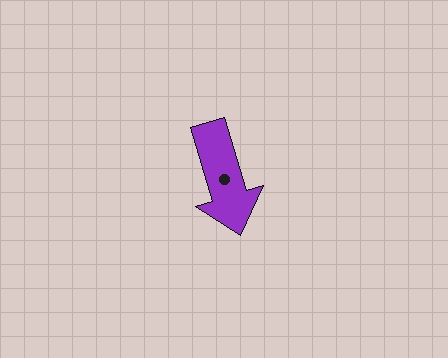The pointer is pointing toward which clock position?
Roughly 5 o'clock.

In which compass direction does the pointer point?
South.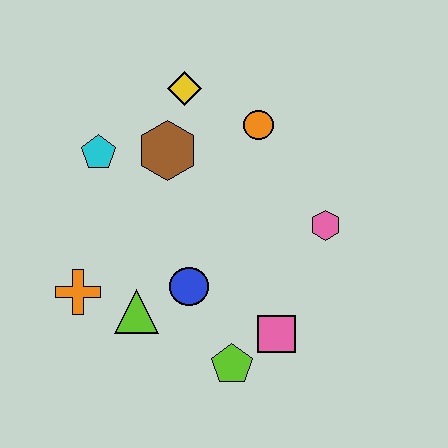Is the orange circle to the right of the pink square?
No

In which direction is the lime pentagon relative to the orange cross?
The lime pentagon is to the right of the orange cross.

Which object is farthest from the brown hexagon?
The lime pentagon is farthest from the brown hexagon.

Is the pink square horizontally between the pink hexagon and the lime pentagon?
Yes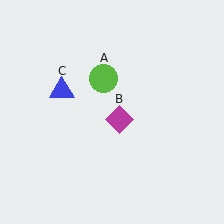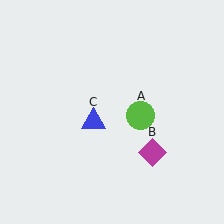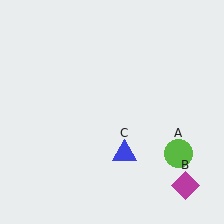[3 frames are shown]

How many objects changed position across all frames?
3 objects changed position: lime circle (object A), magenta diamond (object B), blue triangle (object C).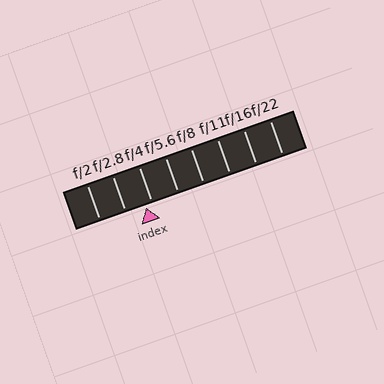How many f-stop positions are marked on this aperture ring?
There are 8 f-stop positions marked.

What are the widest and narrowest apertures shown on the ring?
The widest aperture shown is f/2 and the narrowest is f/22.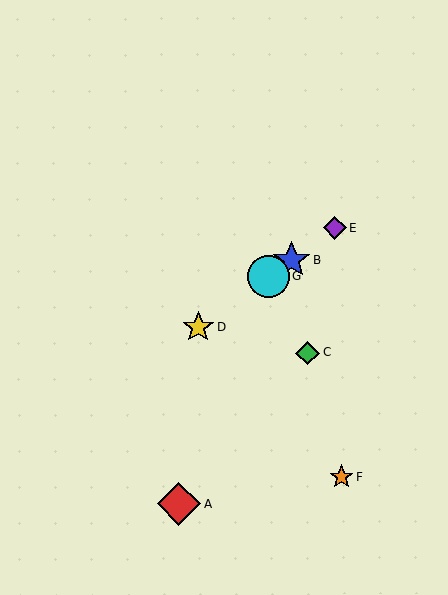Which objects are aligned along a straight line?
Objects B, D, E, G are aligned along a straight line.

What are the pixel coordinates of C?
Object C is at (308, 353).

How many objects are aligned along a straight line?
4 objects (B, D, E, G) are aligned along a straight line.